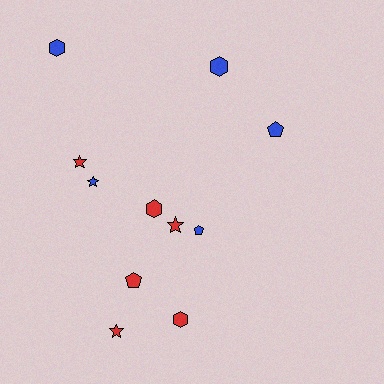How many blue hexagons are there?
There are 2 blue hexagons.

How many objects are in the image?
There are 11 objects.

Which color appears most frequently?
Red, with 6 objects.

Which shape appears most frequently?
Star, with 4 objects.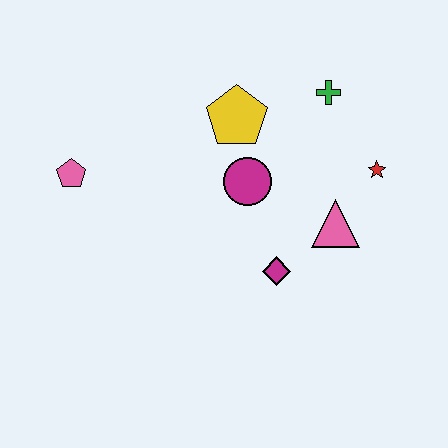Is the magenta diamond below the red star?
Yes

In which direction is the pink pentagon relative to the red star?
The pink pentagon is to the left of the red star.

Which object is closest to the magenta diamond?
The pink triangle is closest to the magenta diamond.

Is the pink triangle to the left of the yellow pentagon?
No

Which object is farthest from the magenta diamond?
The pink pentagon is farthest from the magenta diamond.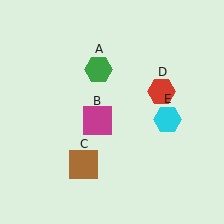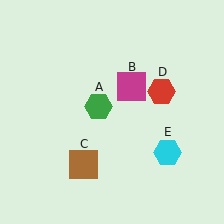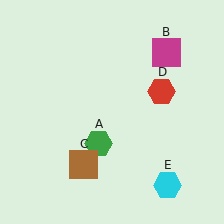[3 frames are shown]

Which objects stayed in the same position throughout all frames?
Brown square (object C) and red hexagon (object D) remained stationary.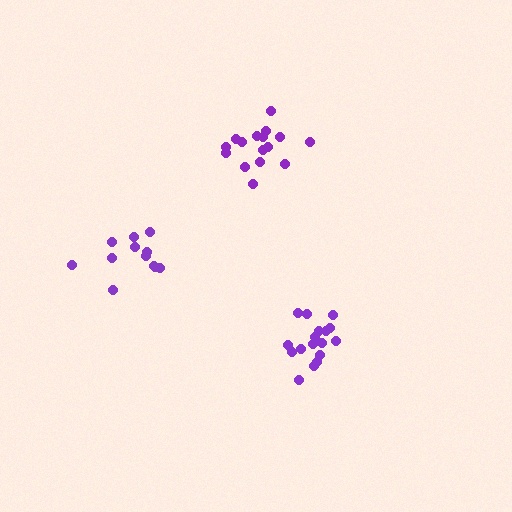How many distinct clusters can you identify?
There are 3 distinct clusters.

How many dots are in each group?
Group 1: 12 dots, Group 2: 17 dots, Group 3: 16 dots (45 total).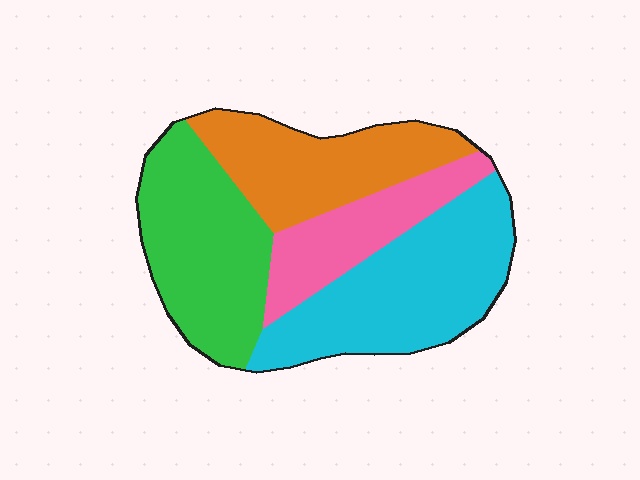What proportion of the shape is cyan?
Cyan covers 32% of the shape.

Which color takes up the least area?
Pink, at roughly 15%.